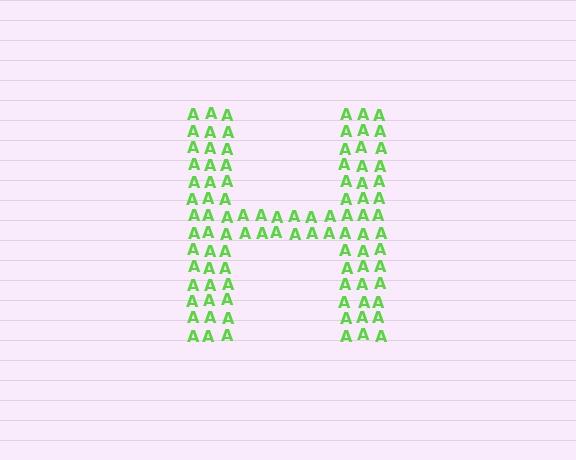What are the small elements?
The small elements are letter A's.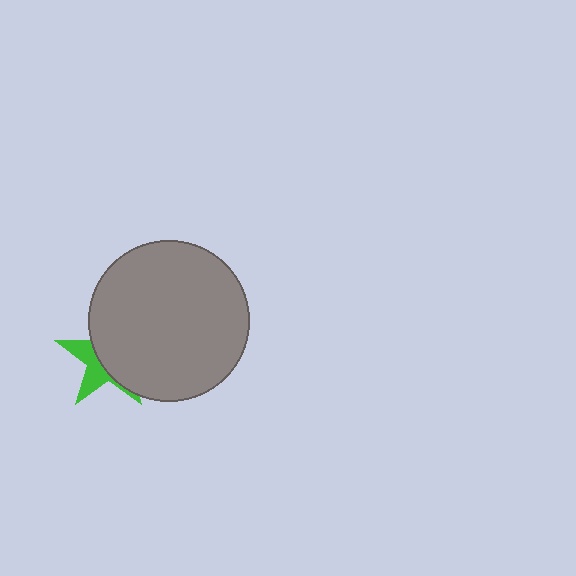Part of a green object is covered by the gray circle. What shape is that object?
It is a star.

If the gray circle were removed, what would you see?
You would see the complete green star.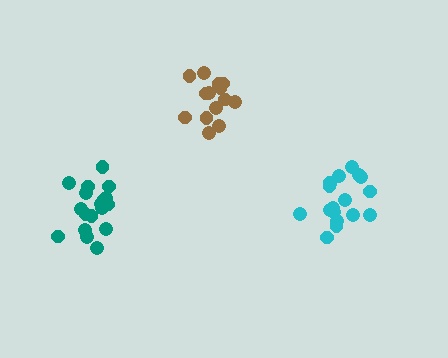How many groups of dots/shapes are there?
There are 3 groups.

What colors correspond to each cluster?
The clusters are colored: brown, teal, cyan.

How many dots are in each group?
Group 1: 14 dots, Group 2: 18 dots, Group 3: 18 dots (50 total).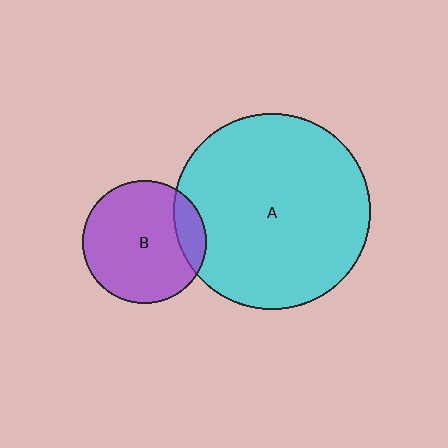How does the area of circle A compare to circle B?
Approximately 2.5 times.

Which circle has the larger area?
Circle A (cyan).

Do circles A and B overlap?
Yes.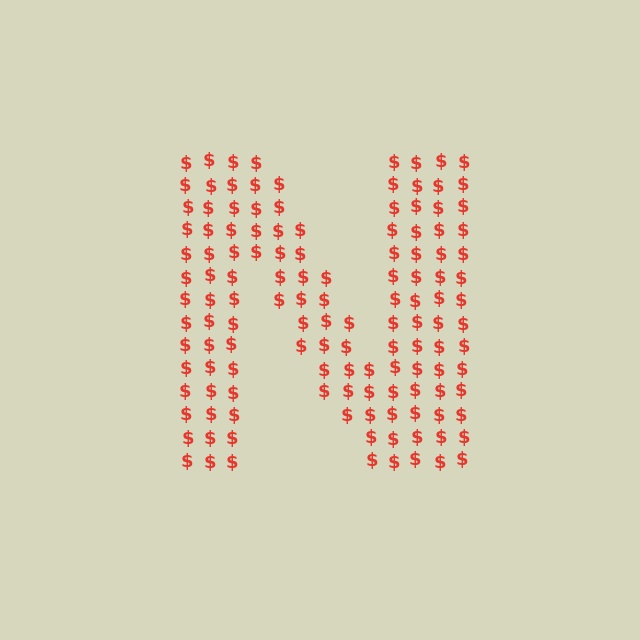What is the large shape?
The large shape is the letter N.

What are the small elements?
The small elements are dollar signs.